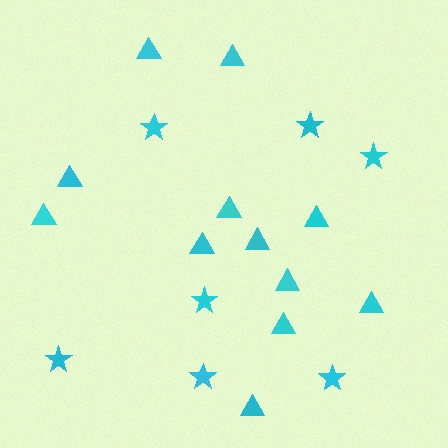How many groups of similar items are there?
There are 2 groups: one group of triangles (12) and one group of stars (7).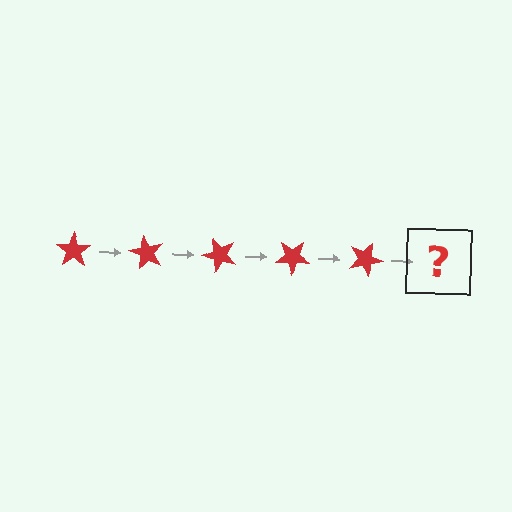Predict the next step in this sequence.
The next step is a red star rotated 300 degrees.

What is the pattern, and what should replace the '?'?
The pattern is that the star rotates 60 degrees each step. The '?' should be a red star rotated 300 degrees.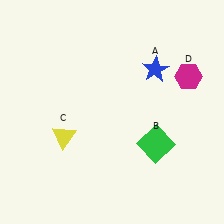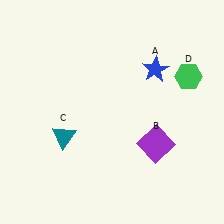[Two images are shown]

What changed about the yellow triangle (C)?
In Image 1, C is yellow. In Image 2, it changed to teal.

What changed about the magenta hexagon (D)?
In Image 1, D is magenta. In Image 2, it changed to green.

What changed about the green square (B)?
In Image 1, B is green. In Image 2, it changed to purple.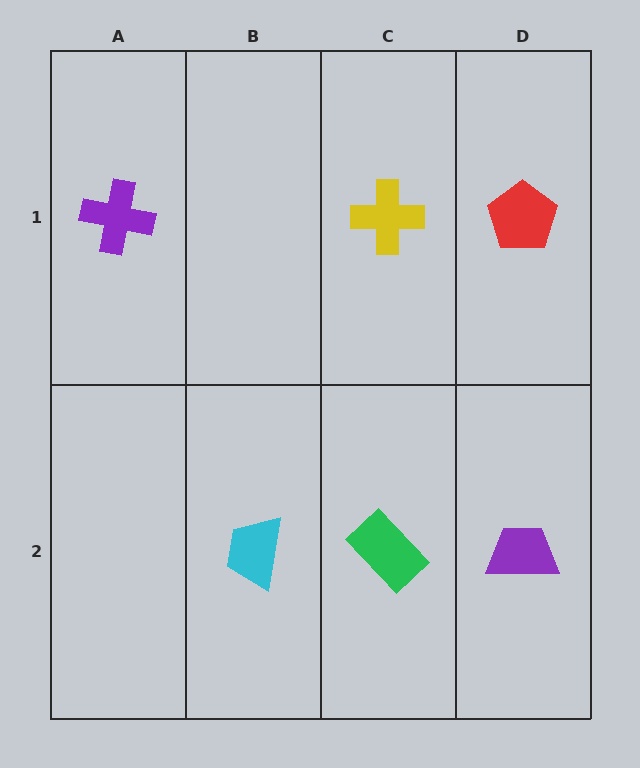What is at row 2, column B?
A cyan trapezoid.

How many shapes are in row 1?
3 shapes.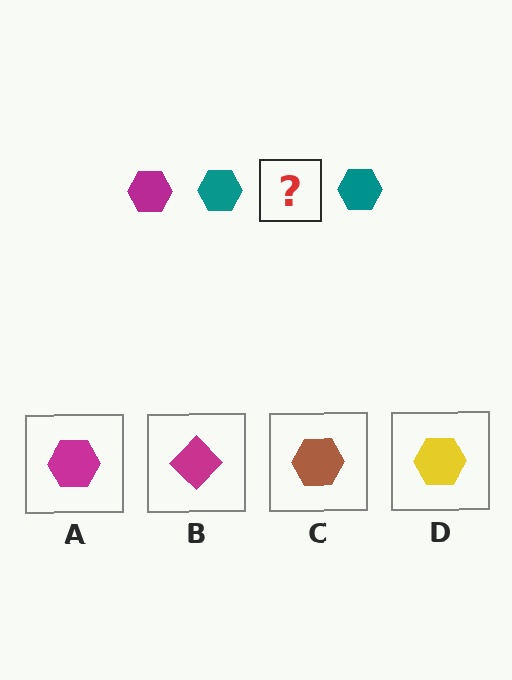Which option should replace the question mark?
Option A.